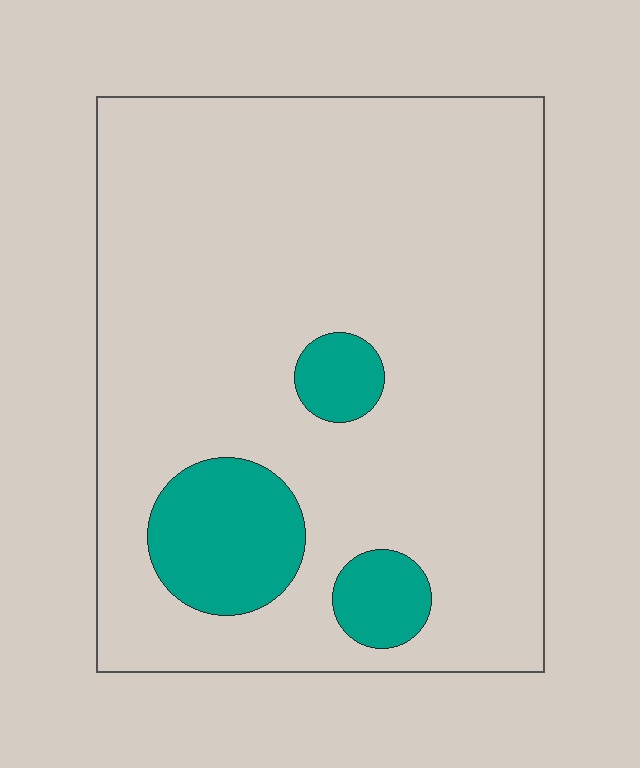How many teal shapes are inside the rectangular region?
3.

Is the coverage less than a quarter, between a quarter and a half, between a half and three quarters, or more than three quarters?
Less than a quarter.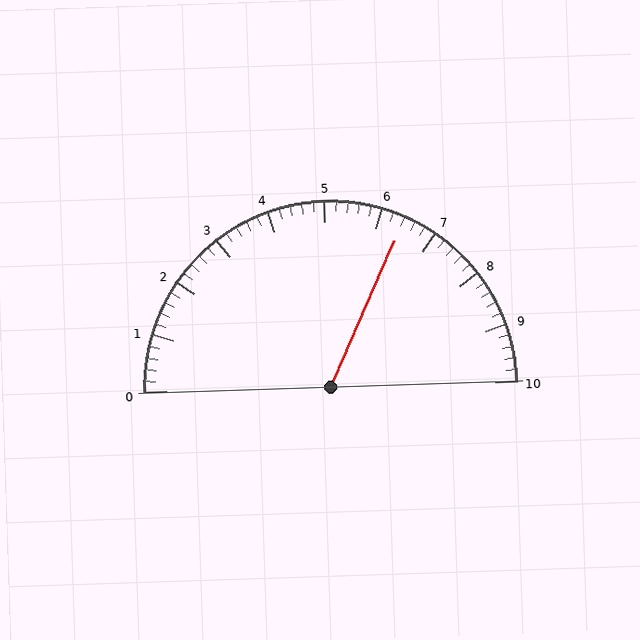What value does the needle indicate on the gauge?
The needle indicates approximately 6.4.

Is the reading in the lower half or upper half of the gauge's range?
The reading is in the upper half of the range (0 to 10).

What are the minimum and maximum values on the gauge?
The gauge ranges from 0 to 10.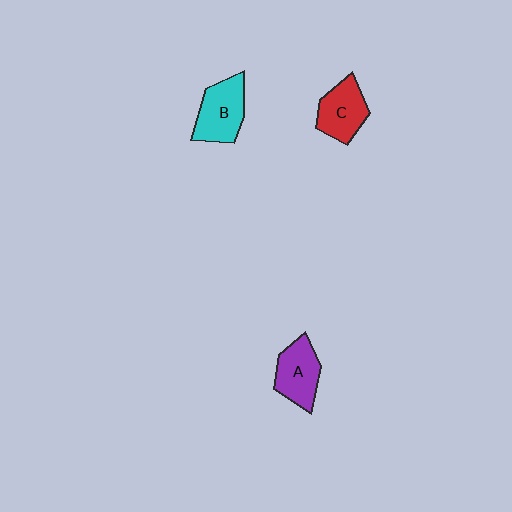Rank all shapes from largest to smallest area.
From largest to smallest: B (cyan), A (purple), C (red).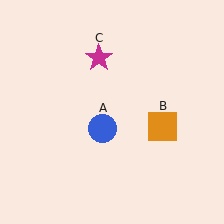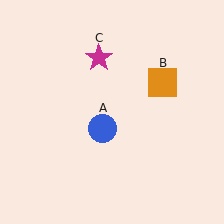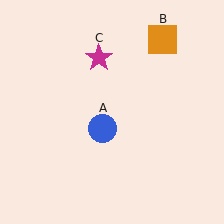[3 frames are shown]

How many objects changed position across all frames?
1 object changed position: orange square (object B).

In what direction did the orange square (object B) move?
The orange square (object B) moved up.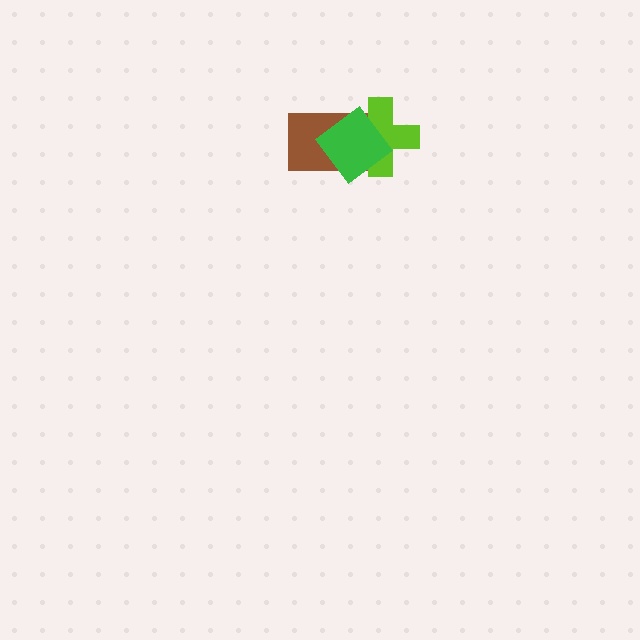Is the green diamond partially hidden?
No, no other shape covers it.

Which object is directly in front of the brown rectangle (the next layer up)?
The lime cross is directly in front of the brown rectangle.